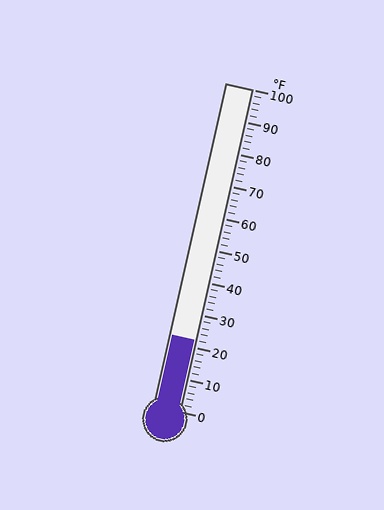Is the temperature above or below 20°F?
The temperature is above 20°F.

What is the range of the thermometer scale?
The thermometer scale ranges from 0°F to 100°F.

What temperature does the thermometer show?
The thermometer shows approximately 22°F.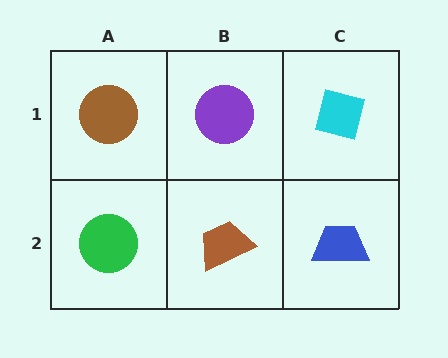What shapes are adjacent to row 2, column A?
A brown circle (row 1, column A), a brown trapezoid (row 2, column B).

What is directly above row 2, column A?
A brown circle.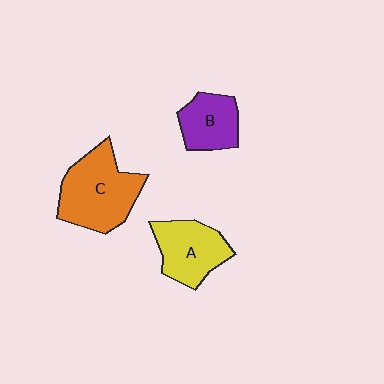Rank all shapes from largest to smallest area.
From largest to smallest: C (orange), A (yellow), B (purple).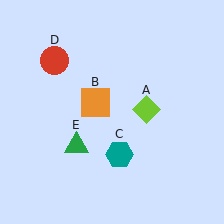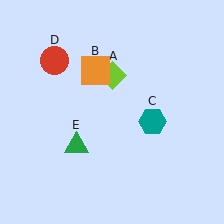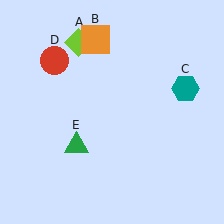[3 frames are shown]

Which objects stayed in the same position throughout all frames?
Red circle (object D) and green triangle (object E) remained stationary.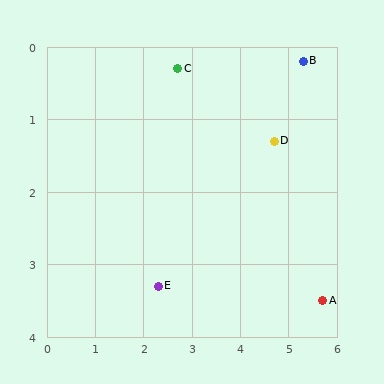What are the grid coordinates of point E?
Point E is at approximately (2.3, 3.3).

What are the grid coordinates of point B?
Point B is at approximately (5.3, 0.2).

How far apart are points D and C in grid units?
Points D and C are about 2.2 grid units apart.